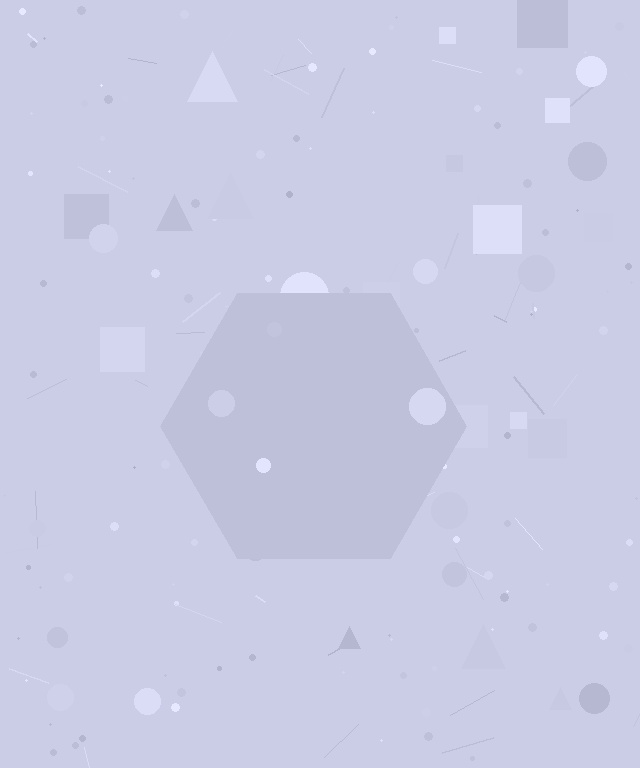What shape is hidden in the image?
A hexagon is hidden in the image.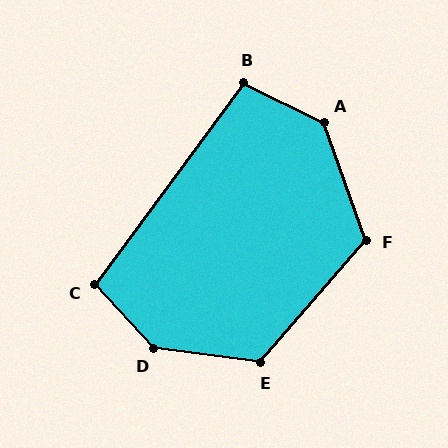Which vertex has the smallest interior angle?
B, at approximately 100 degrees.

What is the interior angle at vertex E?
Approximately 123 degrees (obtuse).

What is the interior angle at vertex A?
Approximately 136 degrees (obtuse).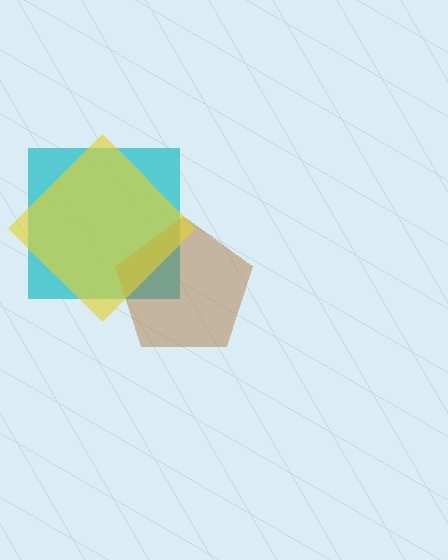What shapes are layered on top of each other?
The layered shapes are: a cyan square, a brown pentagon, a yellow diamond.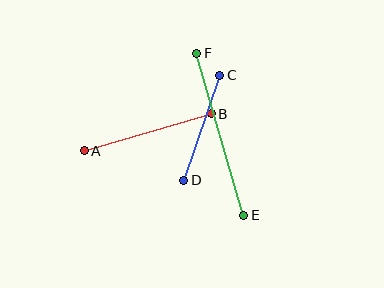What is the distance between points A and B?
The distance is approximately 132 pixels.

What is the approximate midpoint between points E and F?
The midpoint is at approximately (220, 134) pixels.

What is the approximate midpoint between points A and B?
The midpoint is at approximately (148, 132) pixels.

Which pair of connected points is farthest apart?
Points E and F are farthest apart.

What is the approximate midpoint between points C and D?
The midpoint is at approximately (202, 128) pixels.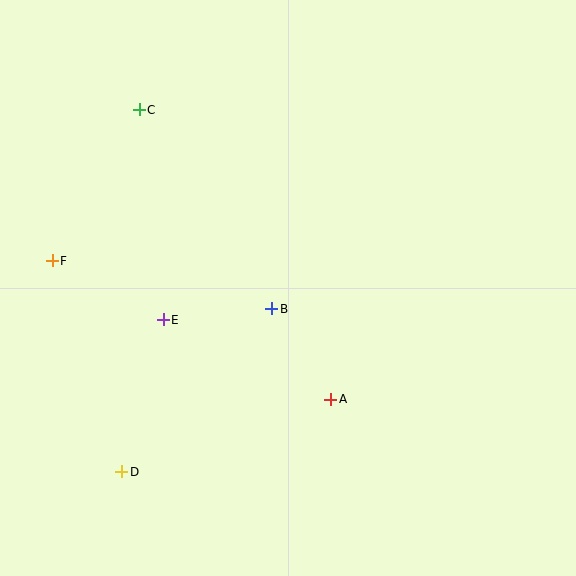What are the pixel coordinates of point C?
Point C is at (139, 110).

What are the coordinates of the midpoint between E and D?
The midpoint between E and D is at (142, 396).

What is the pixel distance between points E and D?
The distance between E and D is 157 pixels.